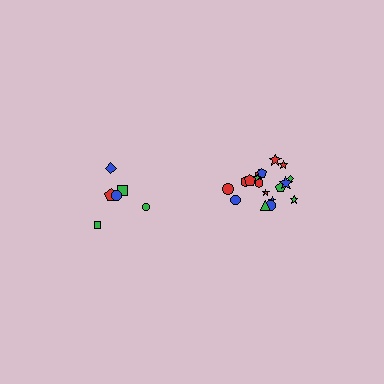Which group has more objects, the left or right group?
The right group.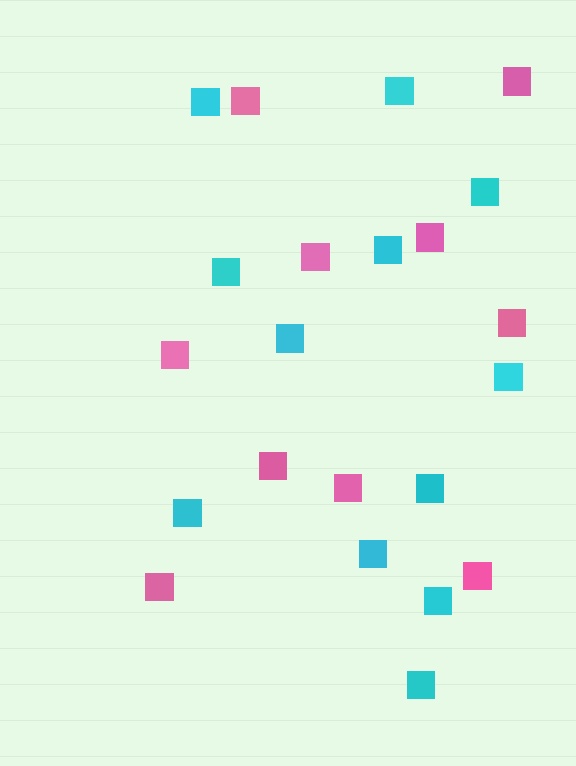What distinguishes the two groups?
There are 2 groups: one group of cyan squares (12) and one group of pink squares (10).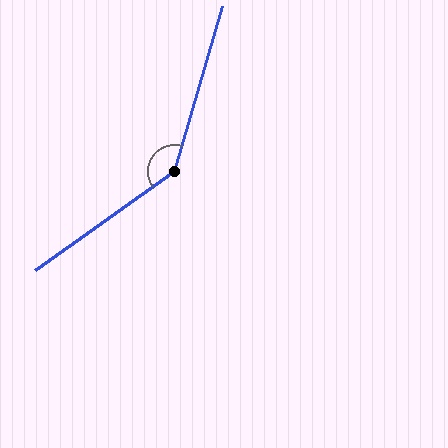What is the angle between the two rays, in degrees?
Approximately 142 degrees.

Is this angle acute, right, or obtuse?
It is obtuse.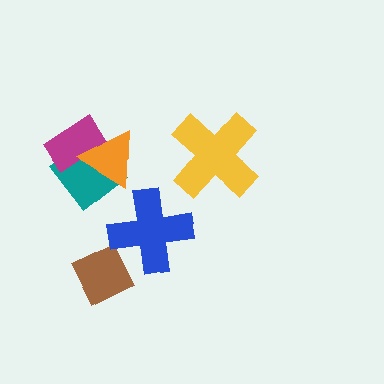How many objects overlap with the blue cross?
1 object overlaps with the blue cross.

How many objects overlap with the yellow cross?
0 objects overlap with the yellow cross.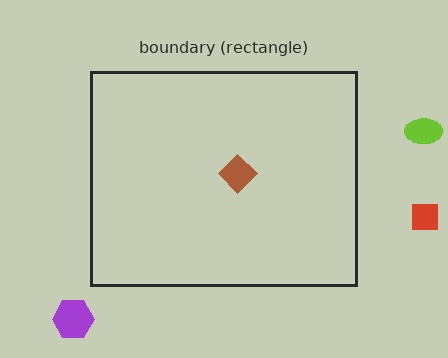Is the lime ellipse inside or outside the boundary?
Outside.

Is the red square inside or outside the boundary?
Outside.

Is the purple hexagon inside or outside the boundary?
Outside.